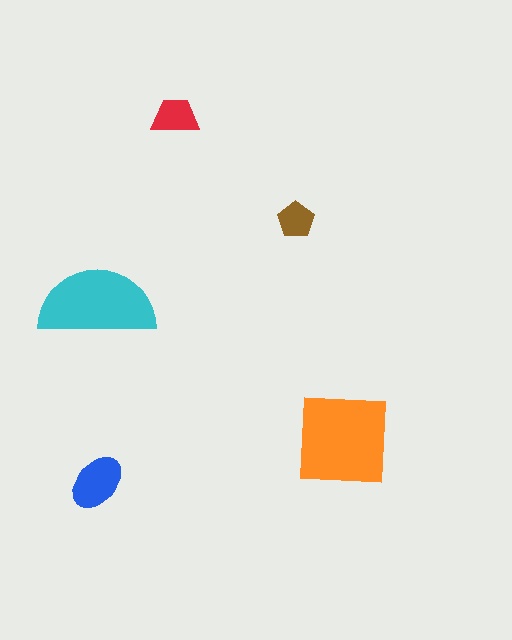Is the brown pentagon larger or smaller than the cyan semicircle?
Smaller.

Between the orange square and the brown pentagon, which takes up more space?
The orange square.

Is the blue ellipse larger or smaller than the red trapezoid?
Larger.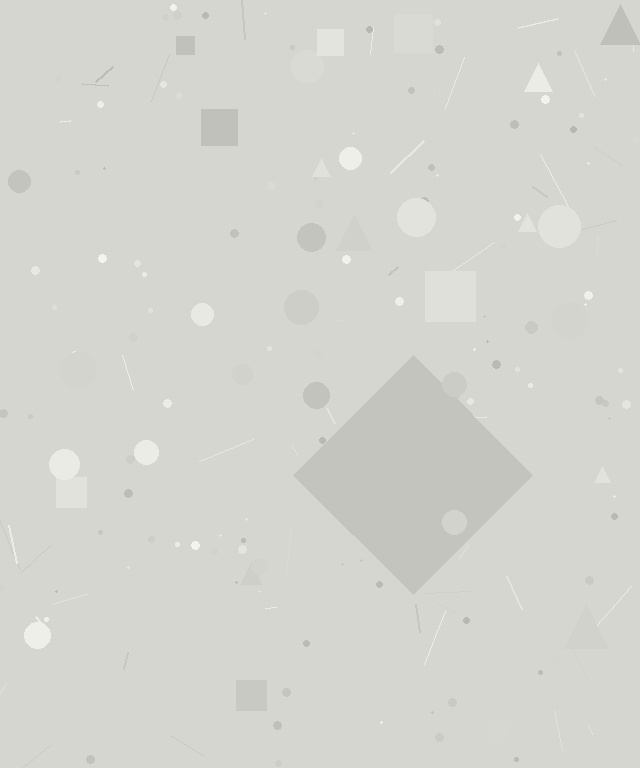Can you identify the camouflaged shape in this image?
The camouflaged shape is a diamond.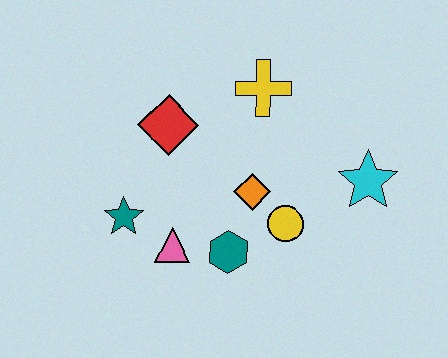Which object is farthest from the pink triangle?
The cyan star is farthest from the pink triangle.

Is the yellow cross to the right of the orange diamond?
Yes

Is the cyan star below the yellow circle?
No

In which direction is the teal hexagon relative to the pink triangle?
The teal hexagon is to the right of the pink triangle.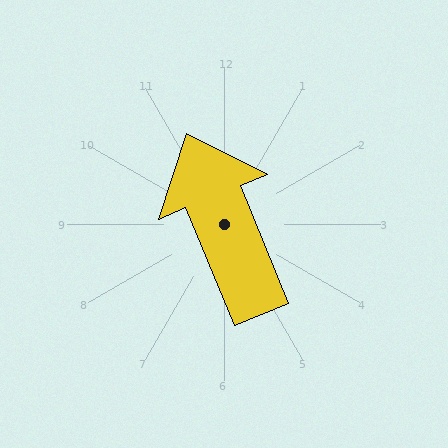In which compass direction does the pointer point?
North.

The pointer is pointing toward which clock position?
Roughly 11 o'clock.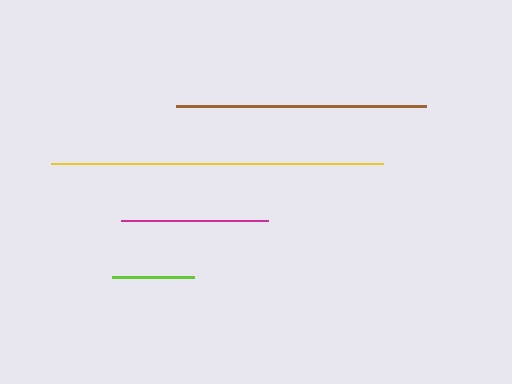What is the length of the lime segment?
The lime segment is approximately 82 pixels long.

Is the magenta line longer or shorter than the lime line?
The magenta line is longer than the lime line.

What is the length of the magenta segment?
The magenta segment is approximately 147 pixels long.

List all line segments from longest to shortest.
From longest to shortest: yellow, brown, magenta, lime.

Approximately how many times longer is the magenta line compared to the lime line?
The magenta line is approximately 1.8 times the length of the lime line.